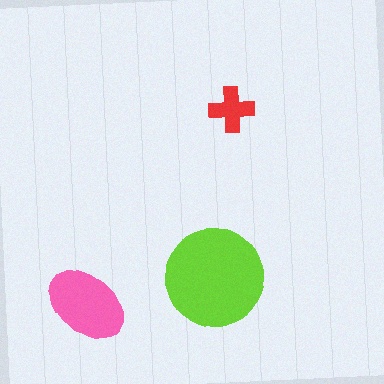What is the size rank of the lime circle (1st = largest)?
1st.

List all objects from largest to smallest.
The lime circle, the pink ellipse, the red cross.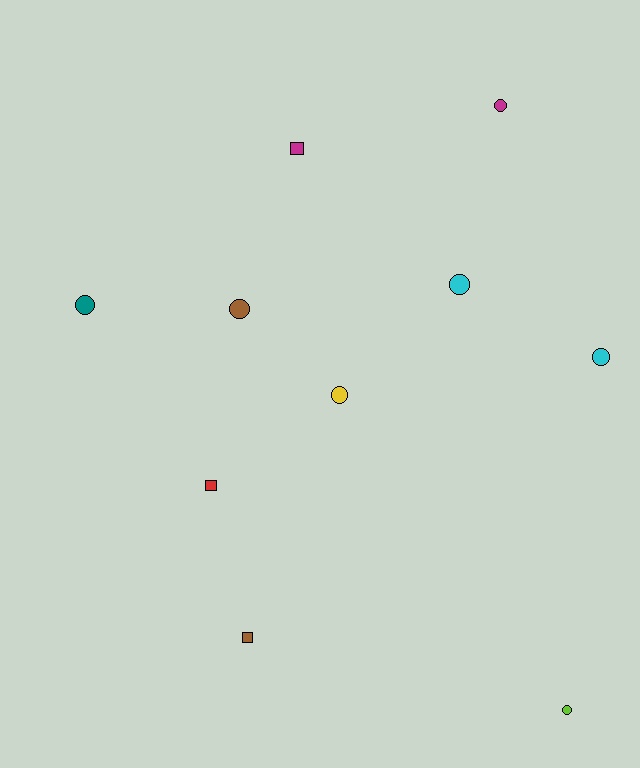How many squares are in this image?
There are 3 squares.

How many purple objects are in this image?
There are no purple objects.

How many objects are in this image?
There are 10 objects.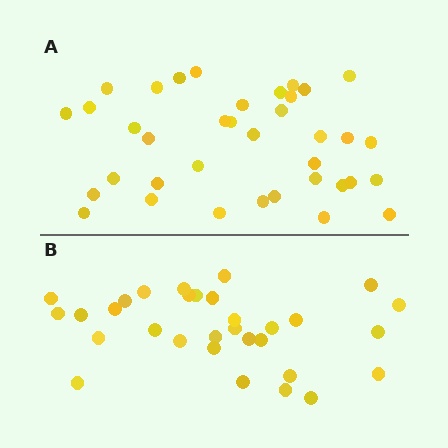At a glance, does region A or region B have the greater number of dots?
Region A (the top region) has more dots.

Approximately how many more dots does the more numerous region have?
Region A has about 6 more dots than region B.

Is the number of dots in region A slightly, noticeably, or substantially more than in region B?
Region A has only slightly more — the two regions are fairly close. The ratio is roughly 1.2 to 1.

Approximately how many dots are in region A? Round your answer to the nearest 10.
About 40 dots. (The exact count is 37, which rounds to 40.)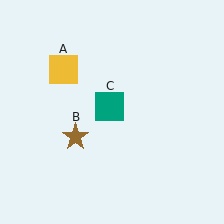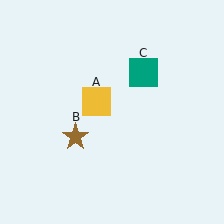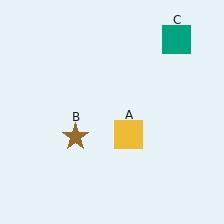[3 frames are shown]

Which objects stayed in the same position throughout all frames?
Brown star (object B) remained stationary.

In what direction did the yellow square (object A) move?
The yellow square (object A) moved down and to the right.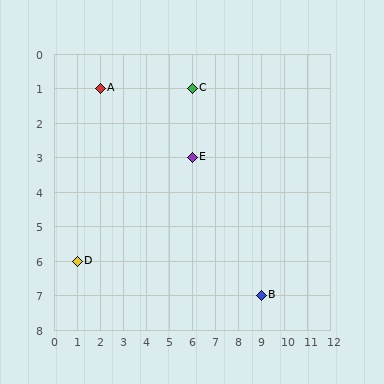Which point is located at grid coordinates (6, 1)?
Point C is at (6, 1).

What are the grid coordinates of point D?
Point D is at grid coordinates (1, 6).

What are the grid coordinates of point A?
Point A is at grid coordinates (2, 1).